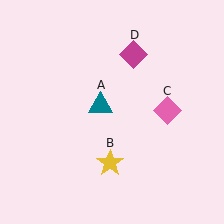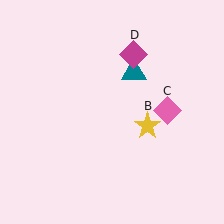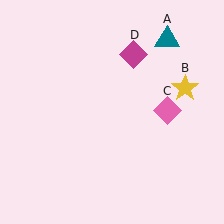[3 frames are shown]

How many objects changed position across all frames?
2 objects changed position: teal triangle (object A), yellow star (object B).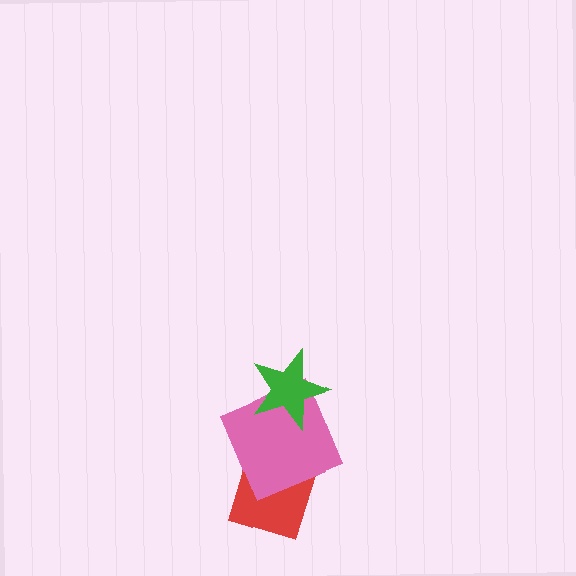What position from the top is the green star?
The green star is 1st from the top.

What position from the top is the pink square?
The pink square is 2nd from the top.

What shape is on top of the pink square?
The green star is on top of the pink square.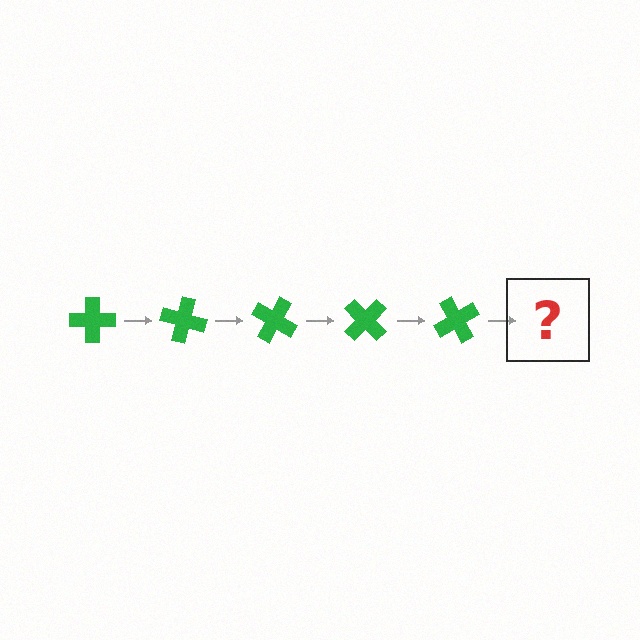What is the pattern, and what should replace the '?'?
The pattern is that the cross rotates 15 degrees each step. The '?' should be a green cross rotated 75 degrees.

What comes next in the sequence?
The next element should be a green cross rotated 75 degrees.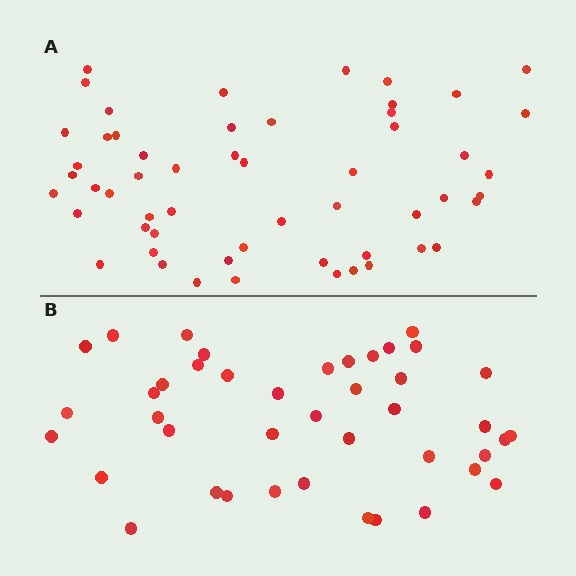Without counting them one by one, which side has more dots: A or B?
Region A (the top region) has more dots.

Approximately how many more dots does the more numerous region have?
Region A has approximately 15 more dots than region B.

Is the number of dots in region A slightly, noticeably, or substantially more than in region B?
Region A has noticeably more, but not dramatically so. The ratio is roughly 1.3 to 1.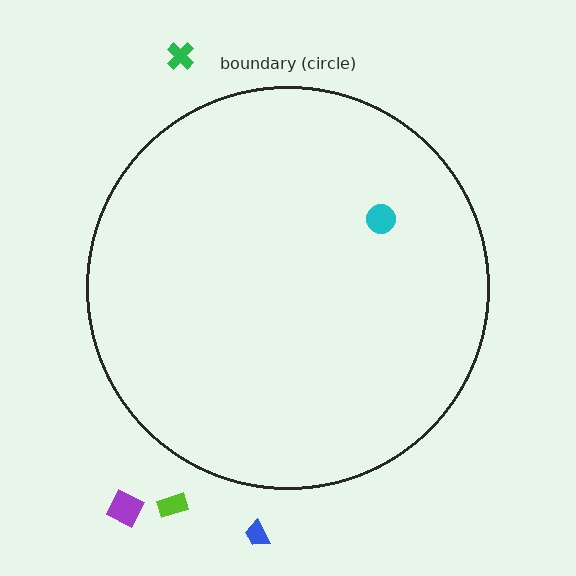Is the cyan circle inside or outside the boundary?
Inside.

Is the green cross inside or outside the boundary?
Outside.